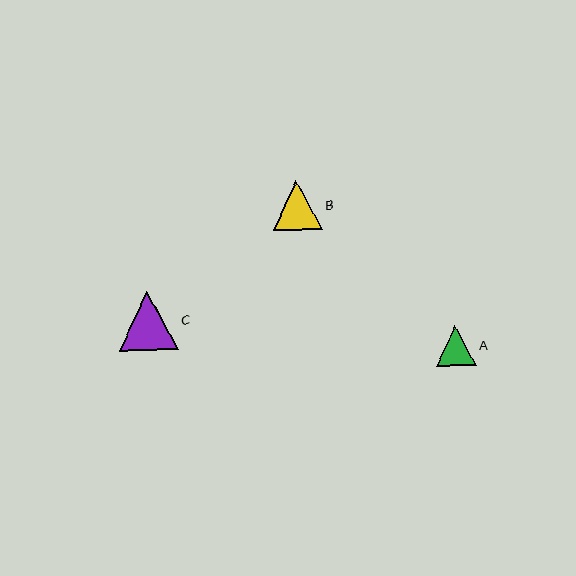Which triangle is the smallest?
Triangle A is the smallest with a size of approximately 40 pixels.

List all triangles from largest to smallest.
From largest to smallest: C, B, A.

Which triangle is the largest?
Triangle C is the largest with a size of approximately 59 pixels.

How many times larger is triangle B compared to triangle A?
Triangle B is approximately 1.2 times the size of triangle A.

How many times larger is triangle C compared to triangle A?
Triangle C is approximately 1.5 times the size of triangle A.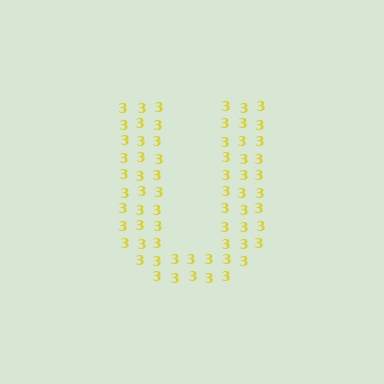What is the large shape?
The large shape is the letter U.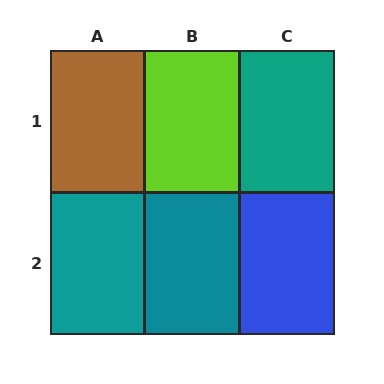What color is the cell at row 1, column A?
Brown.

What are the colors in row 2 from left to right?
Teal, teal, blue.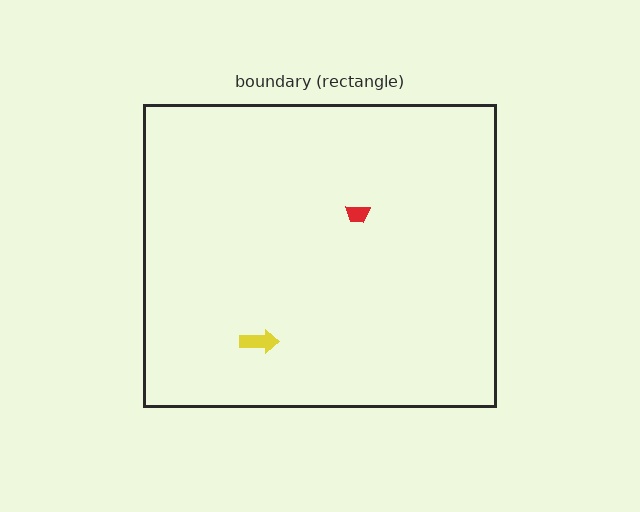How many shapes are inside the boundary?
2 inside, 0 outside.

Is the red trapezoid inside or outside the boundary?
Inside.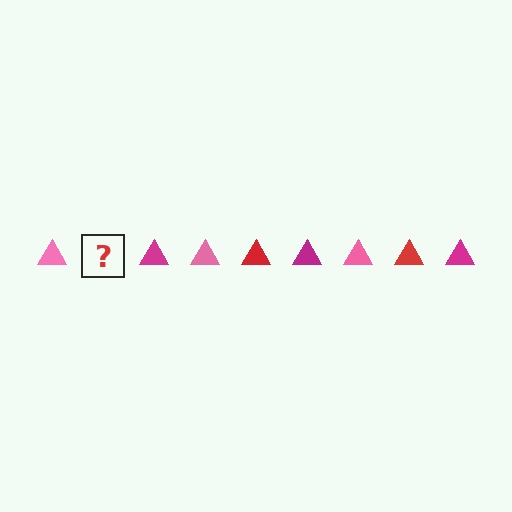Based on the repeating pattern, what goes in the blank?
The blank should be a red triangle.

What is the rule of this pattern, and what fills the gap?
The rule is that the pattern cycles through pink, red, magenta triangles. The gap should be filled with a red triangle.